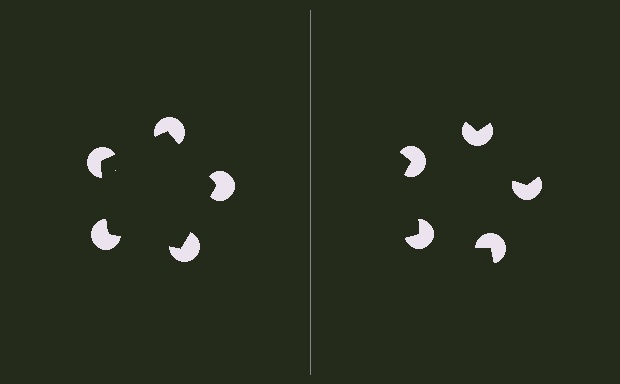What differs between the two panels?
The pac-man discs are positioned identically on both sides; only the wedge orientations differ. On the left they align to a pentagon; on the right they are misaligned.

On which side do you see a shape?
An illusory pentagon appears on the left side. On the right side the wedge cuts are rotated, so no coherent shape forms.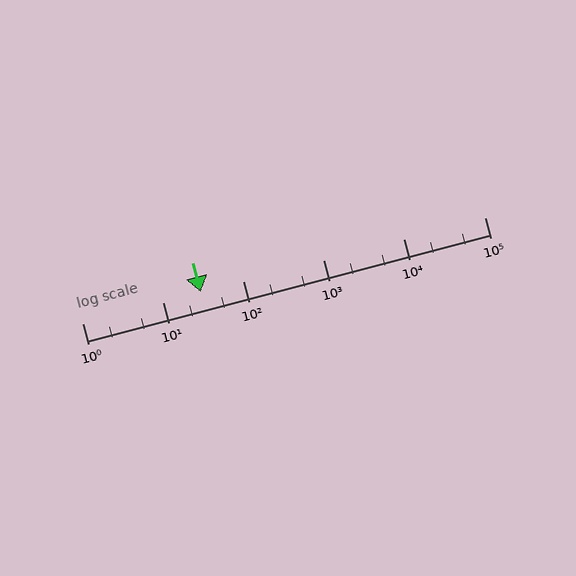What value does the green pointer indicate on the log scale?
The pointer indicates approximately 30.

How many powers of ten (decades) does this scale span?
The scale spans 5 decades, from 1 to 100000.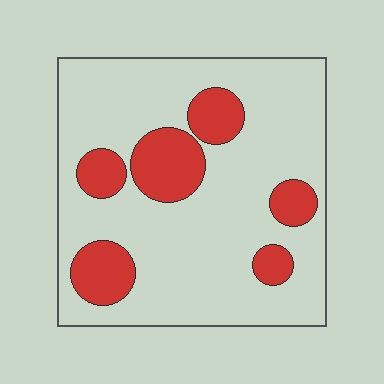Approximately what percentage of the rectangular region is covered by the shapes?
Approximately 20%.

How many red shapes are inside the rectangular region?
6.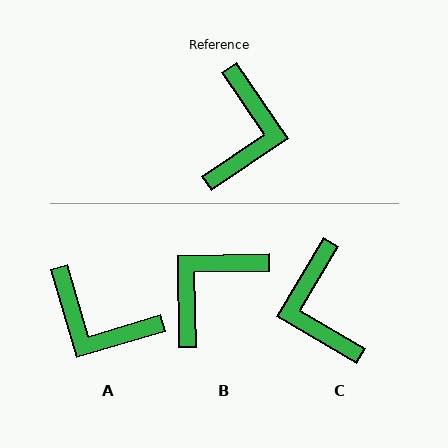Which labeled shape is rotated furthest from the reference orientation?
C, about 155 degrees away.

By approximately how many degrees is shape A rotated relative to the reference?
Approximately 108 degrees clockwise.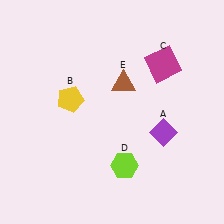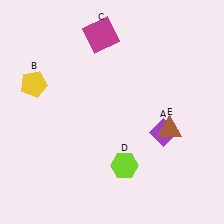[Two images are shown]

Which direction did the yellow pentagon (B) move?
The yellow pentagon (B) moved left.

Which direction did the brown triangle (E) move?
The brown triangle (E) moved down.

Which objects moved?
The objects that moved are: the yellow pentagon (B), the magenta square (C), the brown triangle (E).